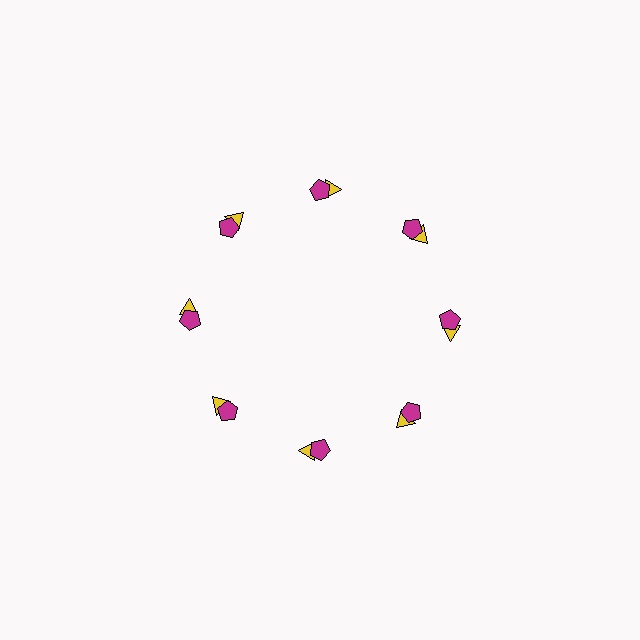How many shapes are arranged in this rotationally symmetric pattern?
There are 16 shapes, arranged in 8 groups of 2.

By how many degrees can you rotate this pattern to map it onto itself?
The pattern maps onto itself every 45 degrees of rotation.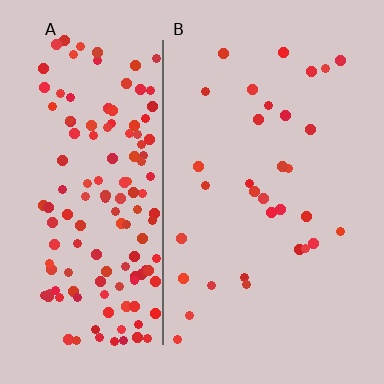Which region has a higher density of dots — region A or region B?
A (the left).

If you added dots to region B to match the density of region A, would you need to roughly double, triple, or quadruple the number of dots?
Approximately quadruple.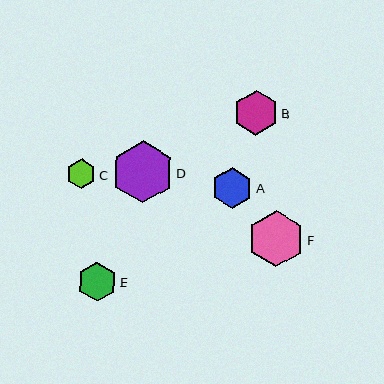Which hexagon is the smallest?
Hexagon C is the smallest with a size of approximately 30 pixels.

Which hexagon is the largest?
Hexagon D is the largest with a size of approximately 62 pixels.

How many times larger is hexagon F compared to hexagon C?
Hexagon F is approximately 1.9 times the size of hexagon C.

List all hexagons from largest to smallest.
From largest to smallest: D, F, B, A, E, C.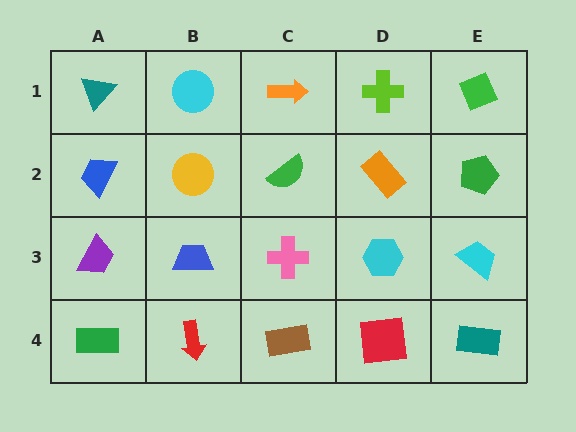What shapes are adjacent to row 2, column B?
A cyan circle (row 1, column B), a blue trapezoid (row 3, column B), a blue trapezoid (row 2, column A), a green semicircle (row 2, column C).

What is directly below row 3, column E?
A teal rectangle.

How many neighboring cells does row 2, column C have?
4.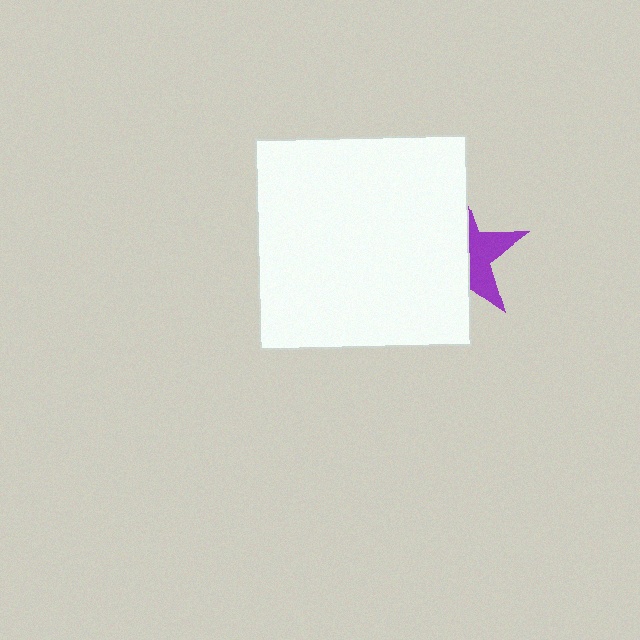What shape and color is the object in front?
The object in front is a white square.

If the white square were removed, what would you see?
You would see the complete purple star.